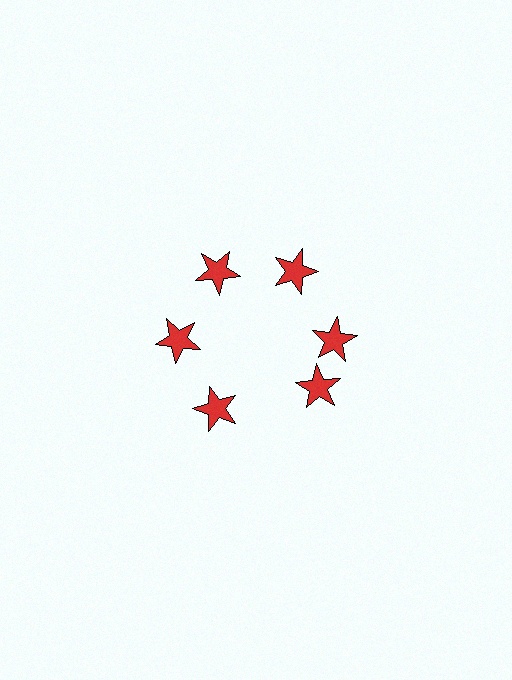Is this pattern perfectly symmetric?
No. The 6 red stars are arranged in a ring, but one element near the 5 o'clock position is rotated out of alignment along the ring, breaking the 6-fold rotational symmetry.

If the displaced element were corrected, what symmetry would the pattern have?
It would have 6-fold rotational symmetry — the pattern would map onto itself every 60 degrees.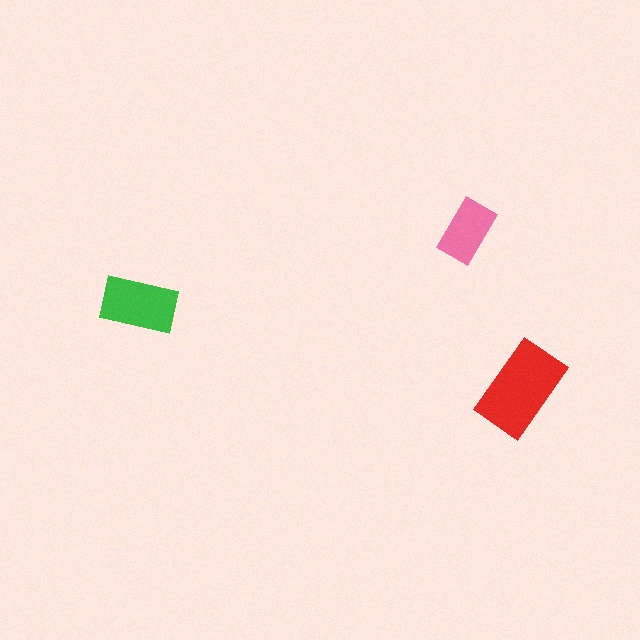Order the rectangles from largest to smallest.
the red one, the green one, the pink one.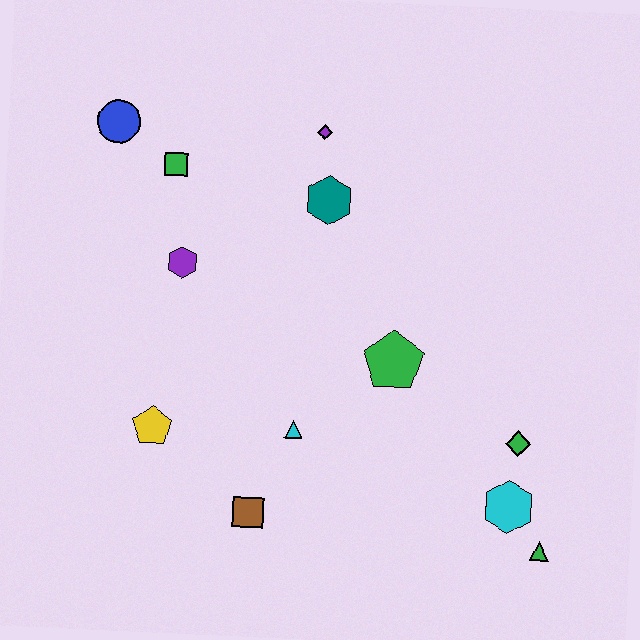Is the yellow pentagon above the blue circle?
No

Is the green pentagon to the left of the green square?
No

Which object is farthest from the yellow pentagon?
The green triangle is farthest from the yellow pentagon.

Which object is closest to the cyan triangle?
The brown square is closest to the cyan triangle.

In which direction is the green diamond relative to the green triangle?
The green diamond is above the green triangle.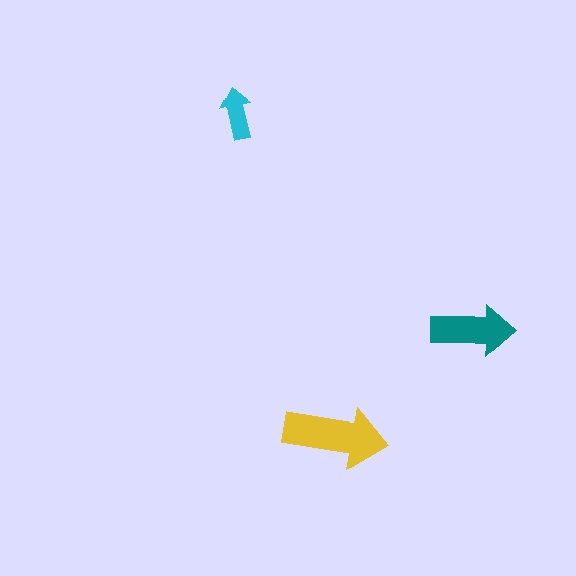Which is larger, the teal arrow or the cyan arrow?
The teal one.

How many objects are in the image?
There are 3 objects in the image.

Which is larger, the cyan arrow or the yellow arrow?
The yellow one.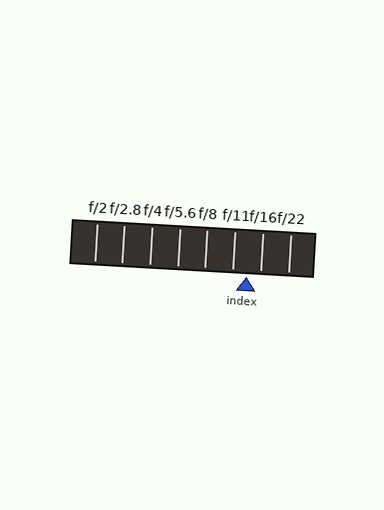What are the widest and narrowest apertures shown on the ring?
The widest aperture shown is f/2 and the narrowest is f/22.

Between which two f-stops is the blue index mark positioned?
The index mark is between f/11 and f/16.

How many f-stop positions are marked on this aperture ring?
There are 8 f-stop positions marked.